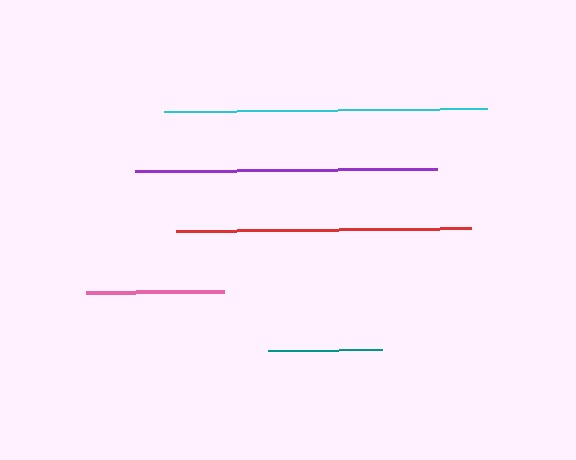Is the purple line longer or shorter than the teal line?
The purple line is longer than the teal line.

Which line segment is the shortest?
The teal line is the shortest at approximately 114 pixels.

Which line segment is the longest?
The cyan line is the longest at approximately 323 pixels.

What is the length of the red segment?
The red segment is approximately 295 pixels long.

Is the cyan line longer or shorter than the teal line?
The cyan line is longer than the teal line.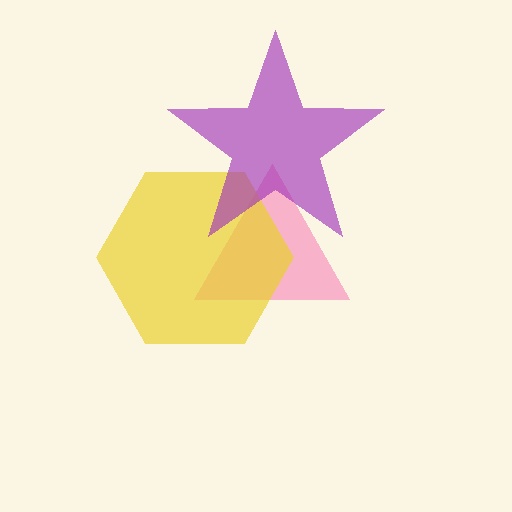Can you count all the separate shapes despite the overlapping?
Yes, there are 3 separate shapes.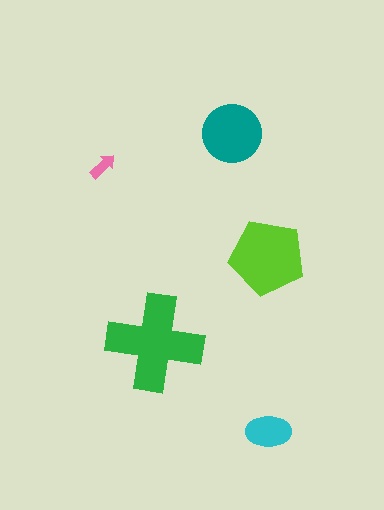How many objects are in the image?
There are 5 objects in the image.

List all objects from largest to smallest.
The green cross, the lime pentagon, the teal circle, the cyan ellipse, the pink arrow.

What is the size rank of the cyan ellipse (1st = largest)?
4th.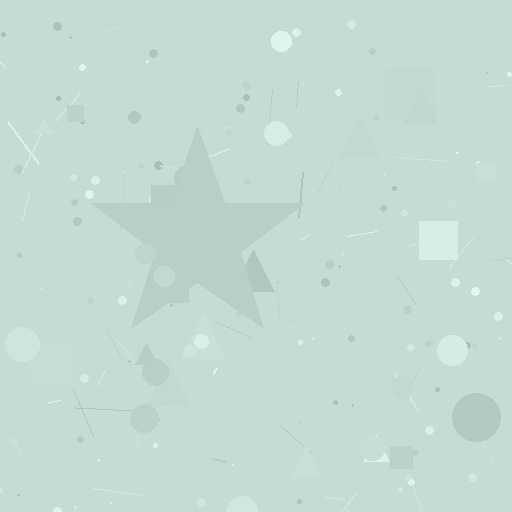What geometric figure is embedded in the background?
A star is embedded in the background.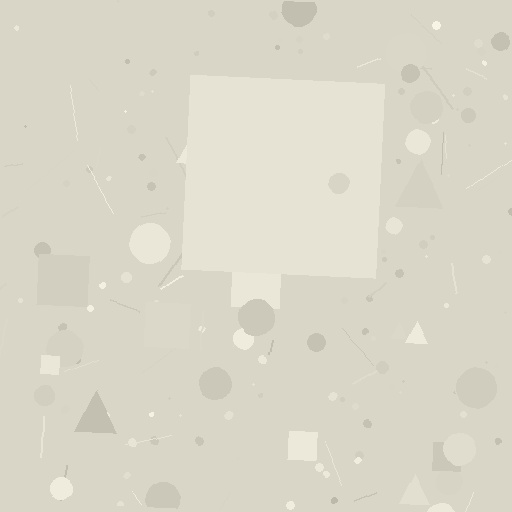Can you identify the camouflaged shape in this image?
The camouflaged shape is a square.